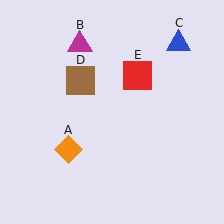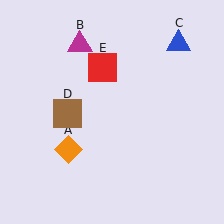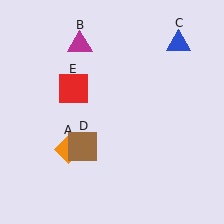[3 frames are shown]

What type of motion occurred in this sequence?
The brown square (object D), red square (object E) rotated counterclockwise around the center of the scene.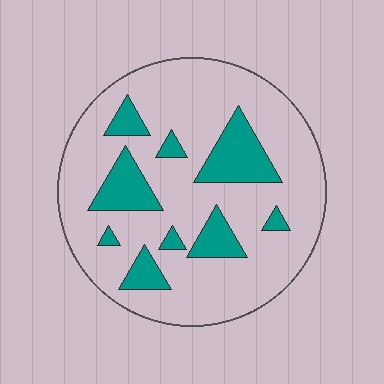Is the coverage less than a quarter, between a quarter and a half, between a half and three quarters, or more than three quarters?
Less than a quarter.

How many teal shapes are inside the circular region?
9.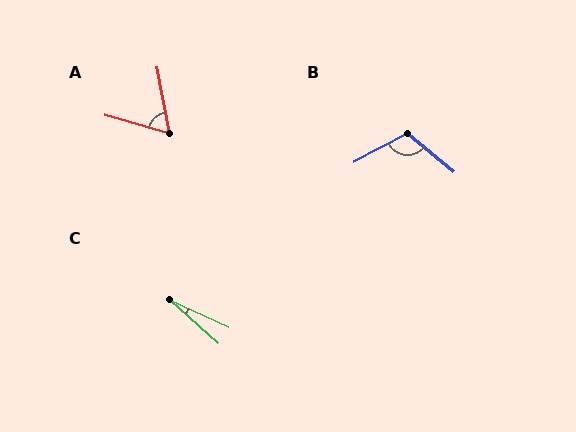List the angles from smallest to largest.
C (17°), A (63°), B (112°).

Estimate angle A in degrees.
Approximately 63 degrees.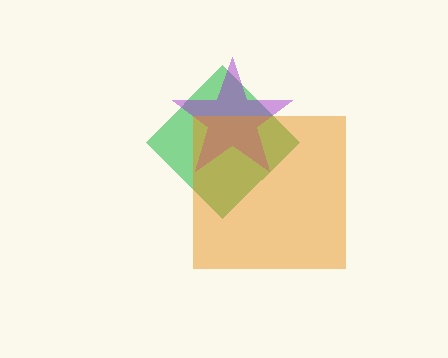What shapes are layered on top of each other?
The layered shapes are: a green diamond, a purple star, an orange square.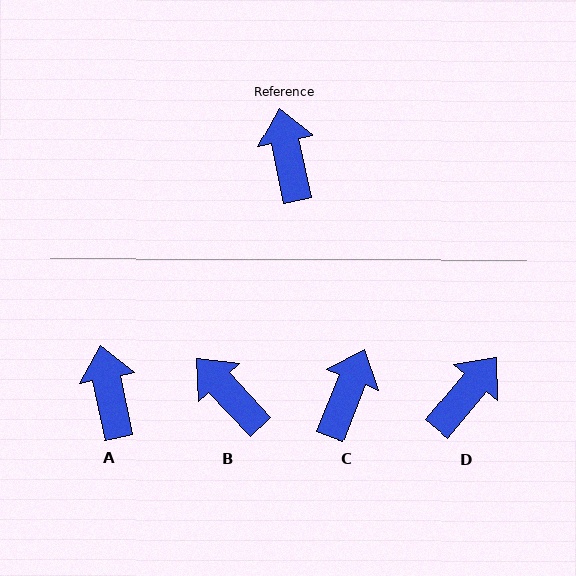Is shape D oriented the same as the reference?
No, it is off by about 51 degrees.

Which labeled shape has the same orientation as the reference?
A.